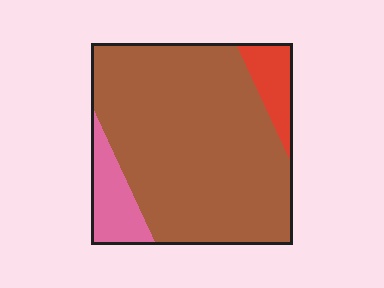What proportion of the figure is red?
Red takes up about one tenth (1/10) of the figure.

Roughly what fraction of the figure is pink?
Pink takes up about one eighth (1/8) of the figure.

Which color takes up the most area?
Brown, at roughly 80%.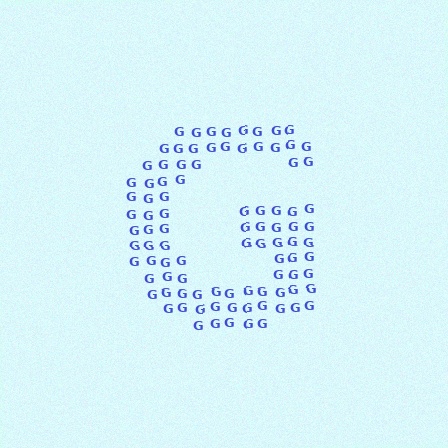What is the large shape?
The large shape is the letter G.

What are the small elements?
The small elements are letter G's.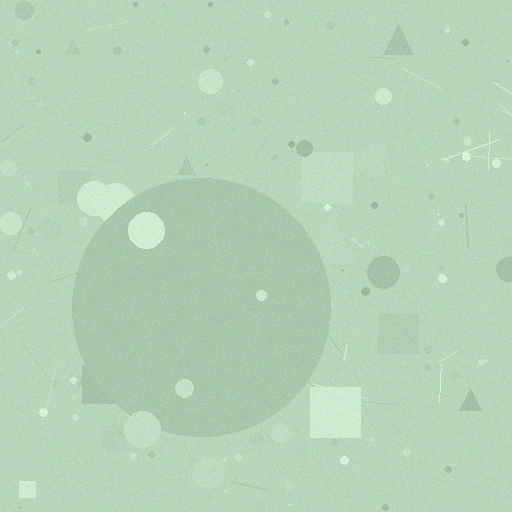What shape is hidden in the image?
A circle is hidden in the image.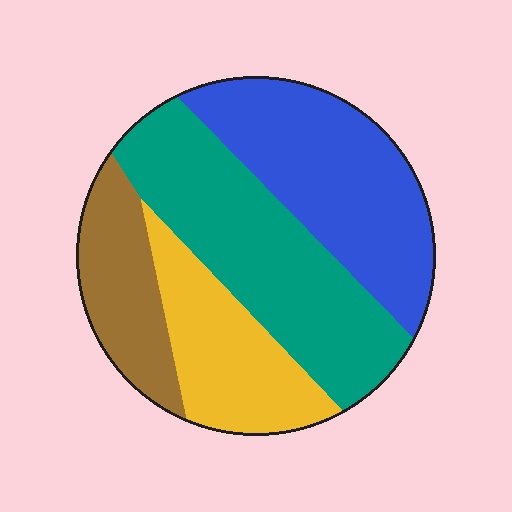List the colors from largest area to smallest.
From largest to smallest: teal, blue, yellow, brown.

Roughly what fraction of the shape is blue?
Blue covers 31% of the shape.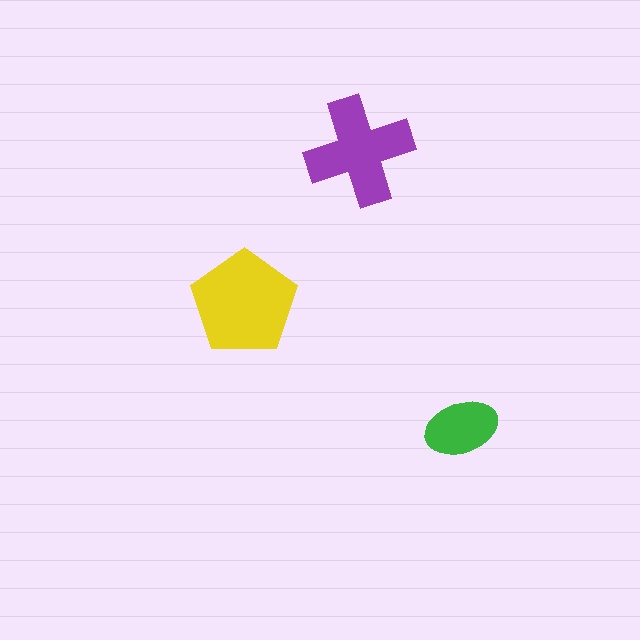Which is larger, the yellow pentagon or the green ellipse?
The yellow pentagon.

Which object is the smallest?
The green ellipse.